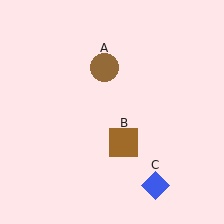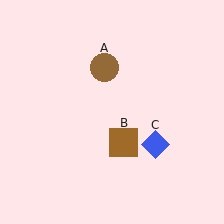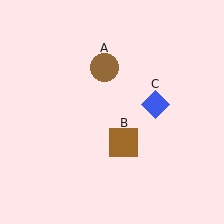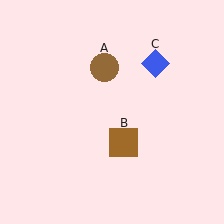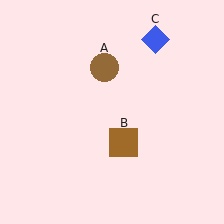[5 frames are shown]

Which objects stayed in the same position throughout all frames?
Brown circle (object A) and brown square (object B) remained stationary.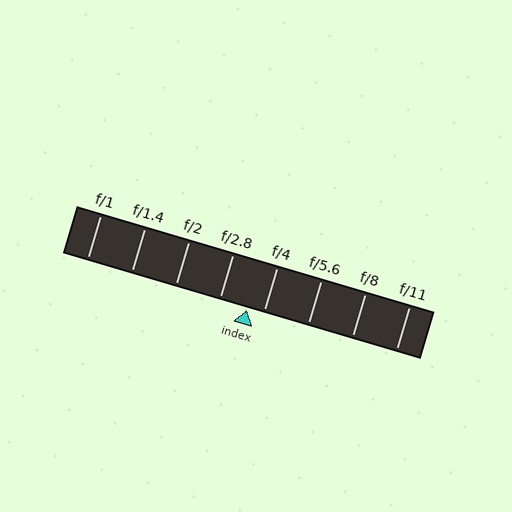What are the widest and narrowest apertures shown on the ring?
The widest aperture shown is f/1 and the narrowest is f/11.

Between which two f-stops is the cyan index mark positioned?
The index mark is between f/2.8 and f/4.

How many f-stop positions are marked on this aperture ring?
There are 8 f-stop positions marked.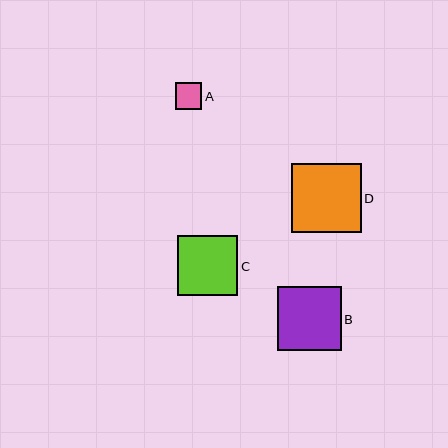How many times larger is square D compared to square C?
Square D is approximately 1.1 times the size of square C.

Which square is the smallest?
Square A is the smallest with a size of approximately 27 pixels.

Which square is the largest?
Square D is the largest with a size of approximately 69 pixels.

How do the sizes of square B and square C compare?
Square B and square C are approximately the same size.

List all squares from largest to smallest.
From largest to smallest: D, B, C, A.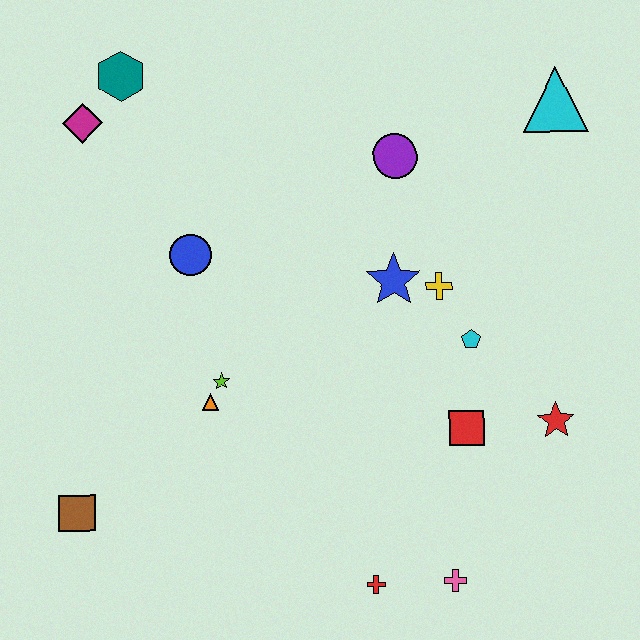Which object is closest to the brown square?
The orange triangle is closest to the brown square.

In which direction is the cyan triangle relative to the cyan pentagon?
The cyan triangle is above the cyan pentagon.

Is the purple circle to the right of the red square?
No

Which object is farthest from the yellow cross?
The brown square is farthest from the yellow cross.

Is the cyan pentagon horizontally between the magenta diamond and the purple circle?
No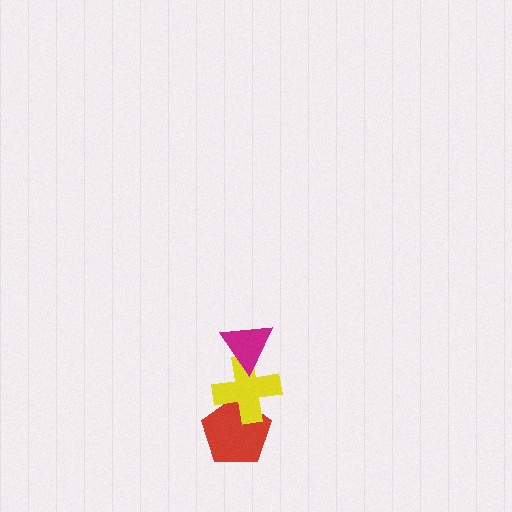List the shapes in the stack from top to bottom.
From top to bottom: the magenta triangle, the yellow cross, the red pentagon.